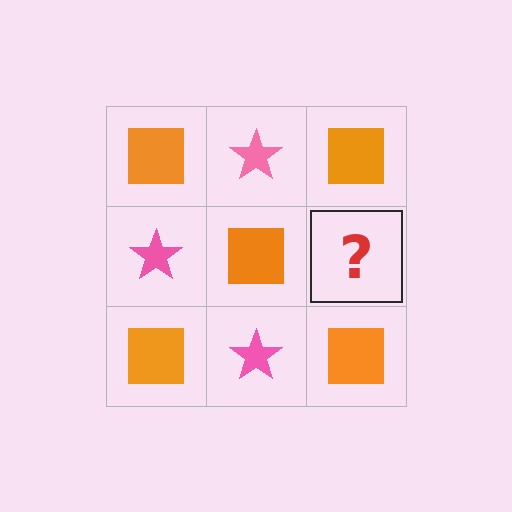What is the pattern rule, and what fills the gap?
The rule is that it alternates orange square and pink star in a checkerboard pattern. The gap should be filled with a pink star.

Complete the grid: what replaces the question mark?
The question mark should be replaced with a pink star.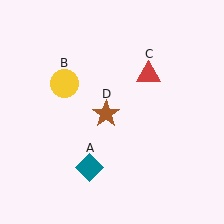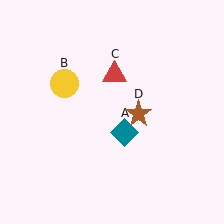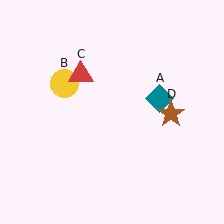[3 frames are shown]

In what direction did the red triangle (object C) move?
The red triangle (object C) moved left.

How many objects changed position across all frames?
3 objects changed position: teal diamond (object A), red triangle (object C), brown star (object D).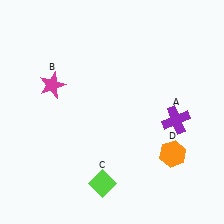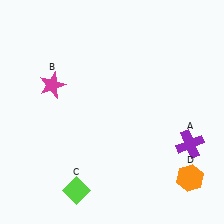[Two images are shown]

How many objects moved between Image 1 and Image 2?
3 objects moved between the two images.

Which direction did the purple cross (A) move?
The purple cross (A) moved down.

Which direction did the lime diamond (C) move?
The lime diamond (C) moved left.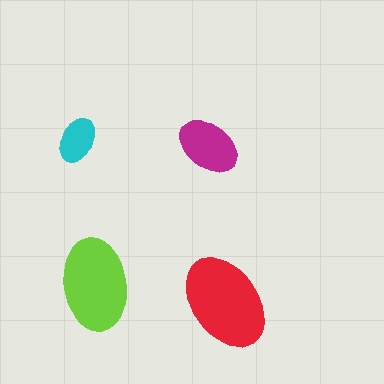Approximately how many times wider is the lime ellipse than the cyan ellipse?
About 2 times wider.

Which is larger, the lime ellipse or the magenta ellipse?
The lime one.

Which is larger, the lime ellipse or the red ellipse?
The red one.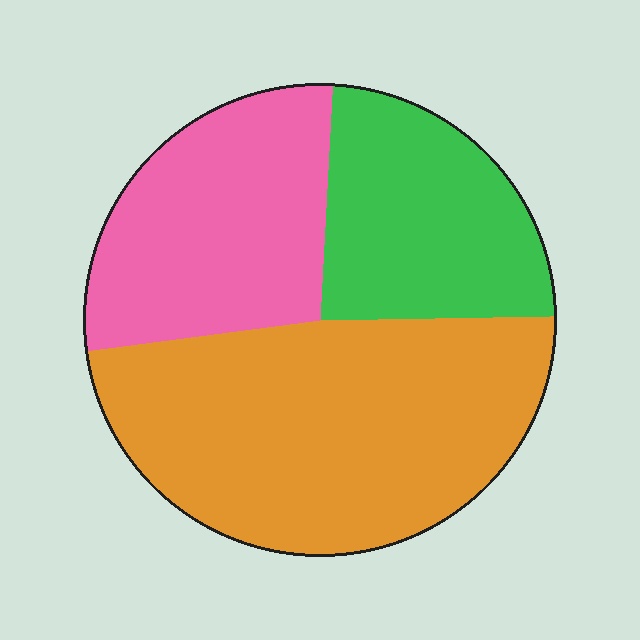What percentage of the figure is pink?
Pink covers 28% of the figure.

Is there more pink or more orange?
Orange.